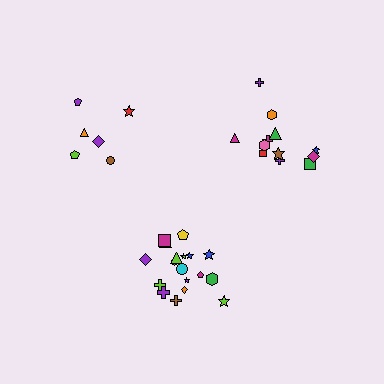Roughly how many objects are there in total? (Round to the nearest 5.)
Roughly 35 objects in total.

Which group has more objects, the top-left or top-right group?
The top-right group.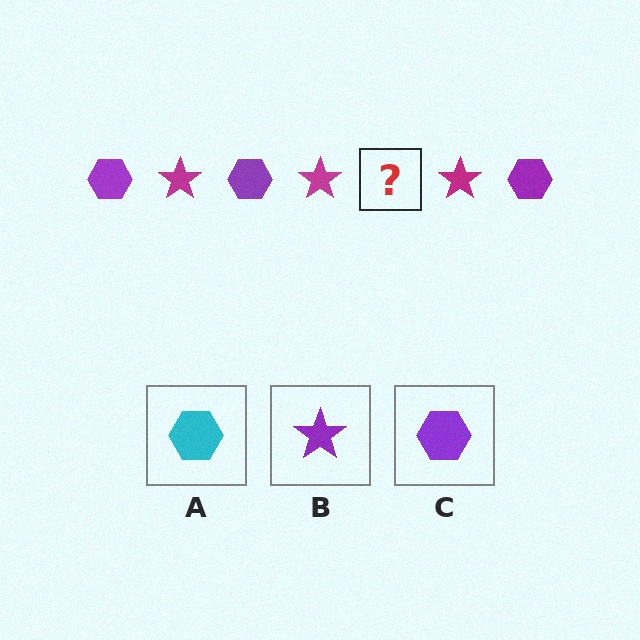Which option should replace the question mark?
Option C.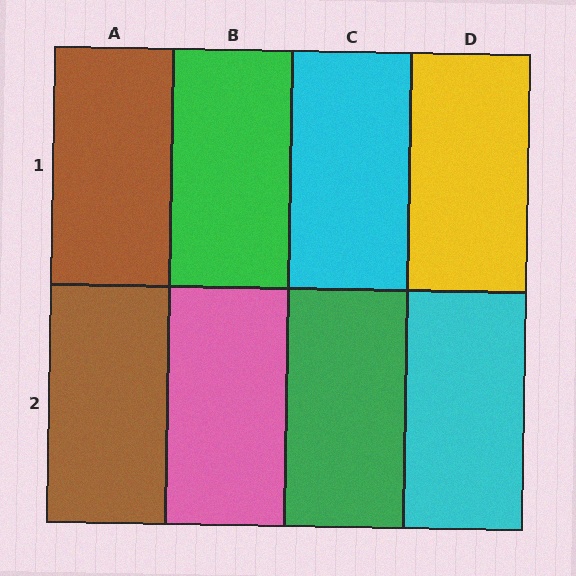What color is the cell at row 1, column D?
Yellow.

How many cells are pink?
1 cell is pink.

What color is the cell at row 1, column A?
Brown.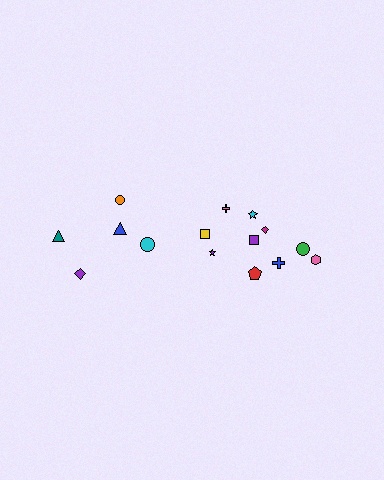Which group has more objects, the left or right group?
The right group.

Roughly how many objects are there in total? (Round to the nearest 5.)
Roughly 15 objects in total.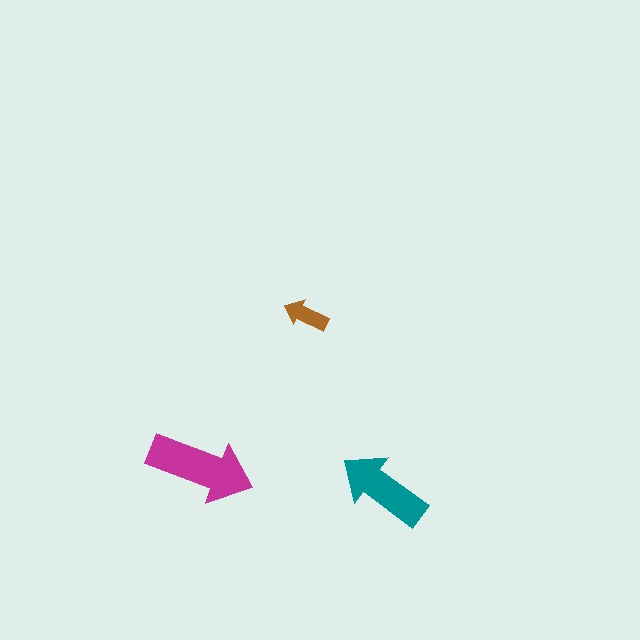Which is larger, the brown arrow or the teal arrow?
The teal one.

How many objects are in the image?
There are 3 objects in the image.